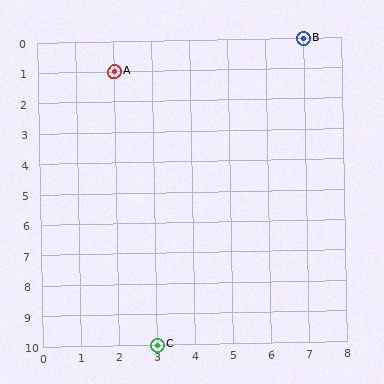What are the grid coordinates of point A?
Point A is at grid coordinates (2, 1).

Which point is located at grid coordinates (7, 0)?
Point B is at (7, 0).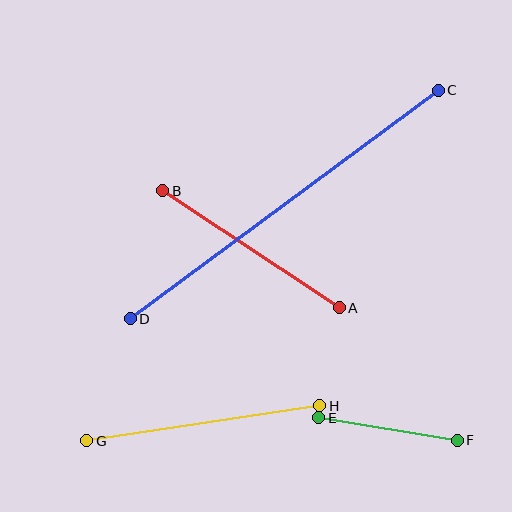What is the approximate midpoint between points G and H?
The midpoint is at approximately (203, 423) pixels.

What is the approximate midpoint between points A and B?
The midpoint is at approximately (251, 249) pixels.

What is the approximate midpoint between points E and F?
The midpoint is at approximately (388, 429) pixels.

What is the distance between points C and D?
The distance is approximately 384 pixels.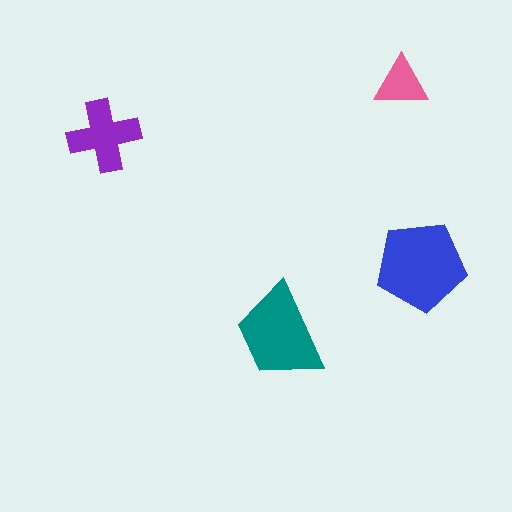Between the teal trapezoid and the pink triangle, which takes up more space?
The teal trapezoid.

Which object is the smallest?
The pink triangle.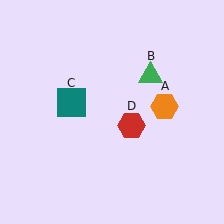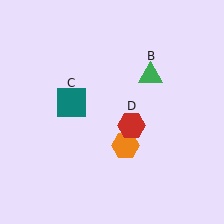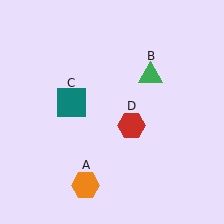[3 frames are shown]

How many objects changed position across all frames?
1 object changed position: orange hexagon (object A).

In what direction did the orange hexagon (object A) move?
The orange hexagon (object A) moved down and to the left.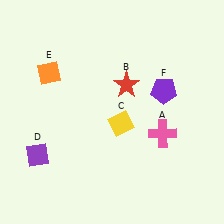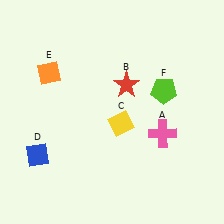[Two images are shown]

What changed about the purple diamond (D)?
In Image 1, D is purple. In Image 2, it changed to blue.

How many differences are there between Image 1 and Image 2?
There are 2 differences between the two images.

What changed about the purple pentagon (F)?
In Image 1, F is purple. In Image 2, it changed to lime.